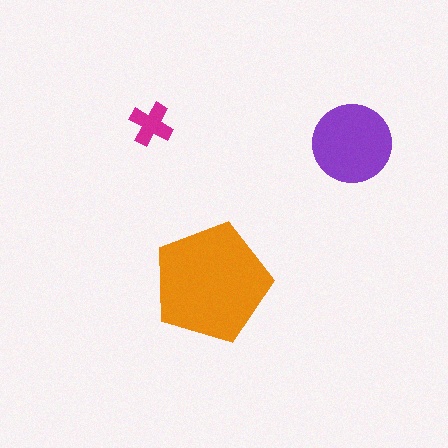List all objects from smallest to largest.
The magenta cross, the purple circle, the orange pentagon.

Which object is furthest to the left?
The magenta cross is leftmost.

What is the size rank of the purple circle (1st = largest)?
2nd.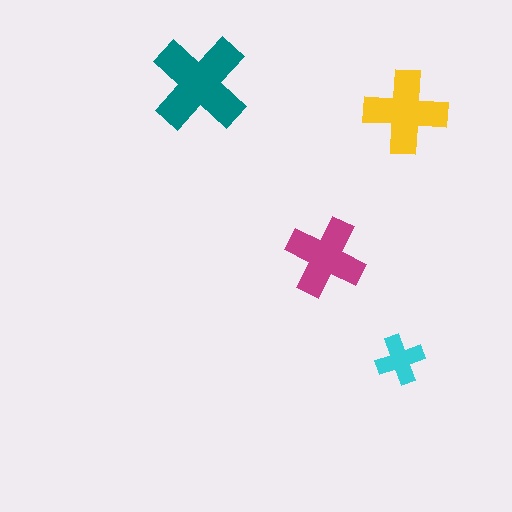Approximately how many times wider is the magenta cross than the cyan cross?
About 1.5 times wider.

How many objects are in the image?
There are 4 objects in the image.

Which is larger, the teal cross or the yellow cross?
The teal one.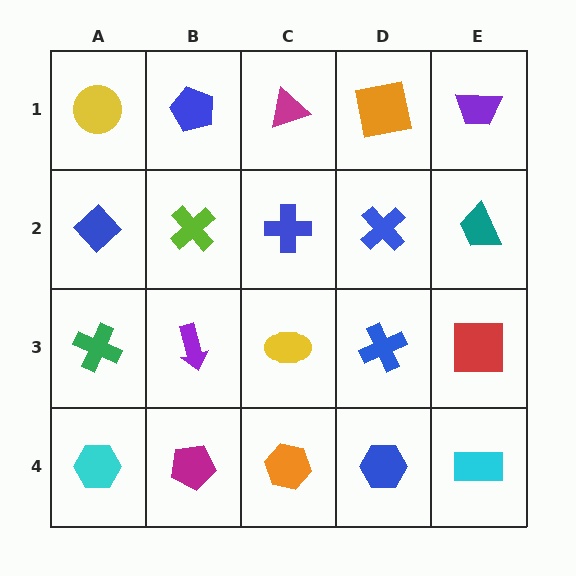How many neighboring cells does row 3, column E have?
3.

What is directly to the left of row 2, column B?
A blue diamond.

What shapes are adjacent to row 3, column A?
A blue diamond (row 2, column A), a cyan hexagon (row 4, column A), a purple arrow (row 3, column B).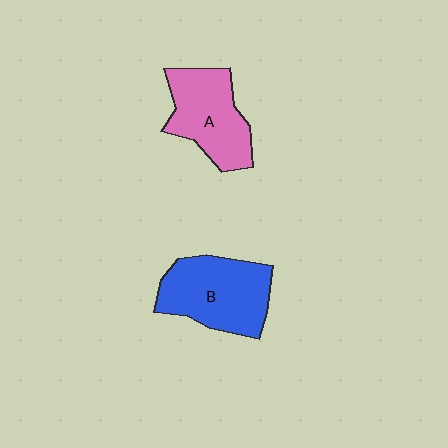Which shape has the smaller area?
Shape A (pink).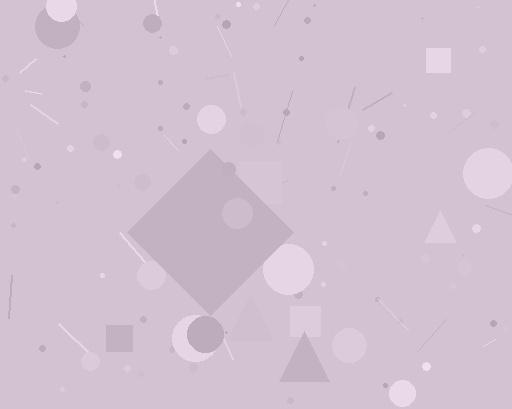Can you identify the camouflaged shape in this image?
The camouflaged shape is a diamond.